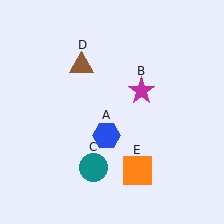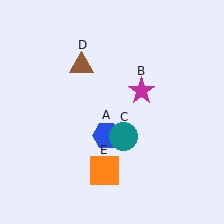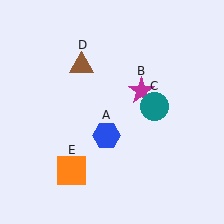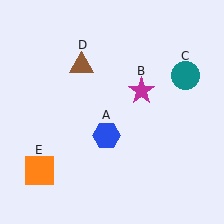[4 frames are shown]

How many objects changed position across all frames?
2 objects changed position: teal circle (object C), orange square (object E).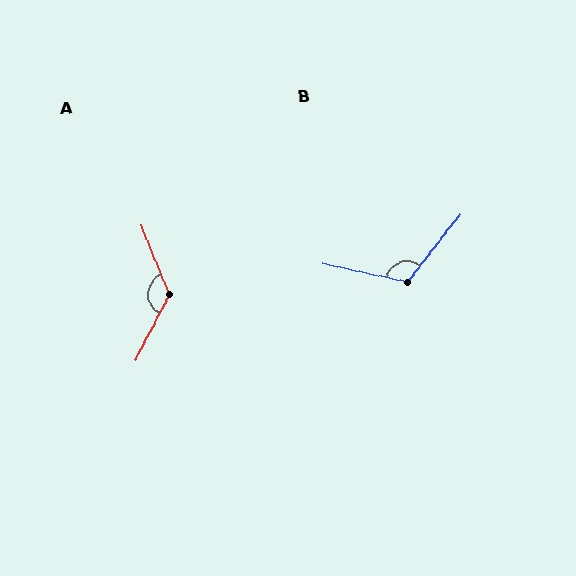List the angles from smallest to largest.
B (116°), A (130°).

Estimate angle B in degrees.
Approximately 116 degrees.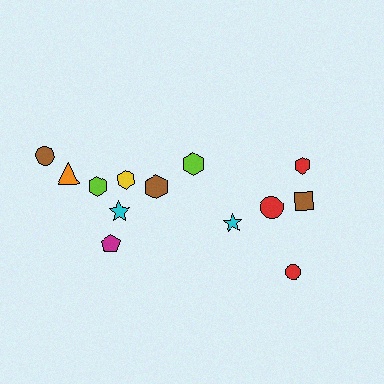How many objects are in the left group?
There are 8 objects.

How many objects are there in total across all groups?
There are 13 objects.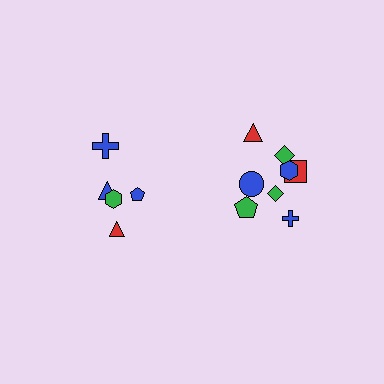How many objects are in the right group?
There are 8 objects.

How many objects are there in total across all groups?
There are 13 objects.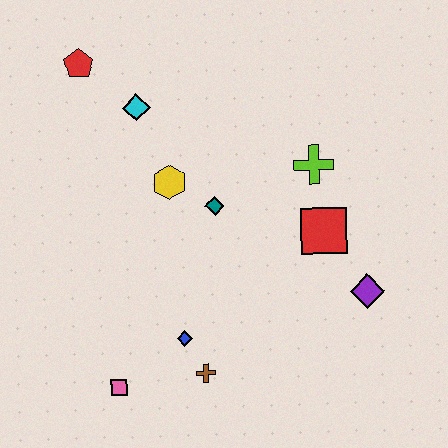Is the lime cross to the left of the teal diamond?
No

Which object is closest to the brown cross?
The blue diamond is closest to the brown cross.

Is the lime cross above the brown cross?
Yes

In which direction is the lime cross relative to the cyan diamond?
The lime cross is to the right of the cyan diamond.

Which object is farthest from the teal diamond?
The pink square is farthest from the teal diamond.